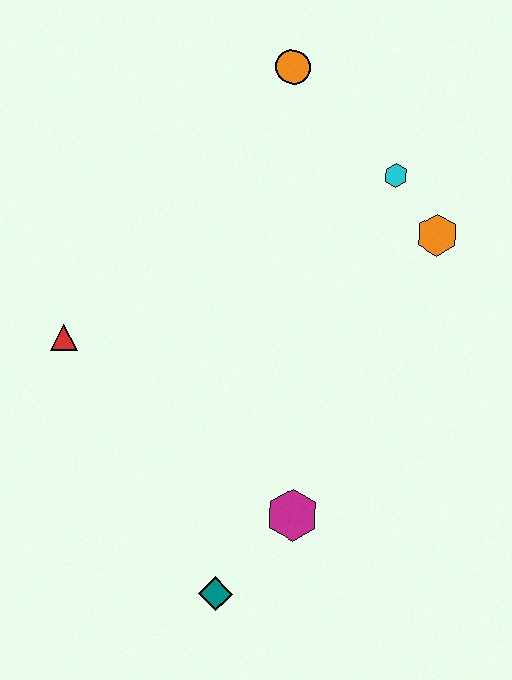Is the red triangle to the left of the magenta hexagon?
Yes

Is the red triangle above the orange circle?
No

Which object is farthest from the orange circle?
The teal diamond is farthest from the orange circle.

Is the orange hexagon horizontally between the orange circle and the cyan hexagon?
No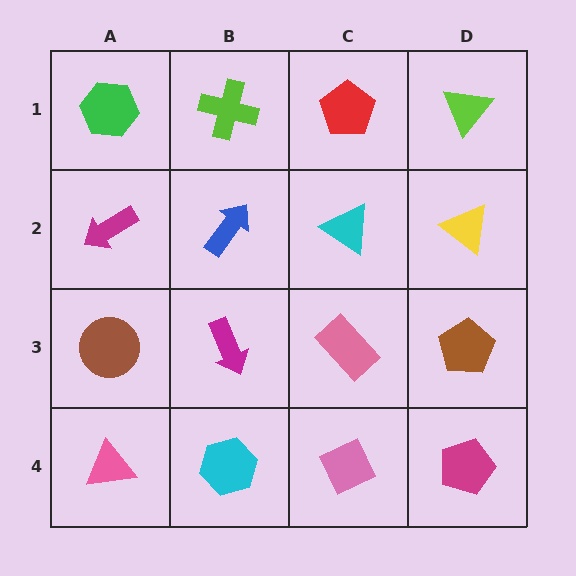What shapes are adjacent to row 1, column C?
A cyan triangle (row 2, column C), a lime cross (row 1, column B), a lime triangle (row 1, column D).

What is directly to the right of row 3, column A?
A magenta arrow.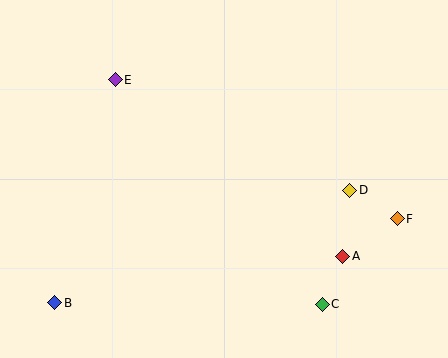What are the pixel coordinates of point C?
Point C is at (322, 304).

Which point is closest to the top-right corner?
Point D is closest to the top-right corner.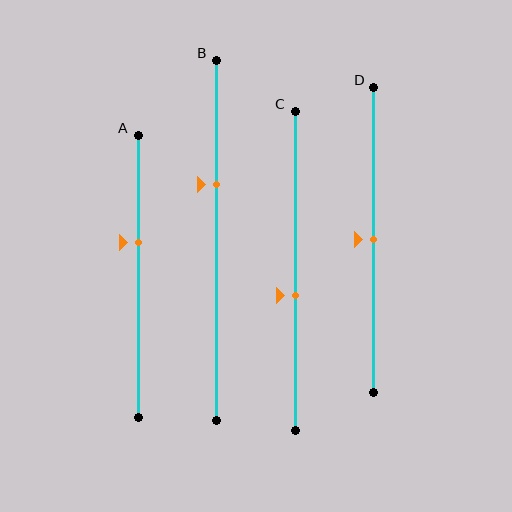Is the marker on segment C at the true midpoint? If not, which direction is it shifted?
No, the marker on segment C is shifted downward by about 8% of the segment length.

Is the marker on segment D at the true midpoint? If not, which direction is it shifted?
Yes, the marker on segment D is at the true midpoint.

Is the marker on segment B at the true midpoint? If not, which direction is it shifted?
No, the marker on segment B is shifted upward by about 15% of the segment length.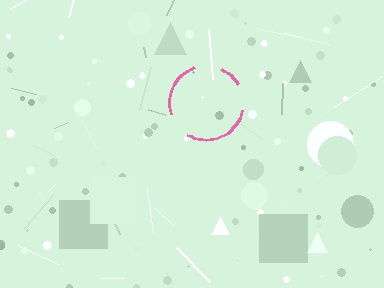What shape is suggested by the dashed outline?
The dashed outline suggests a circle.